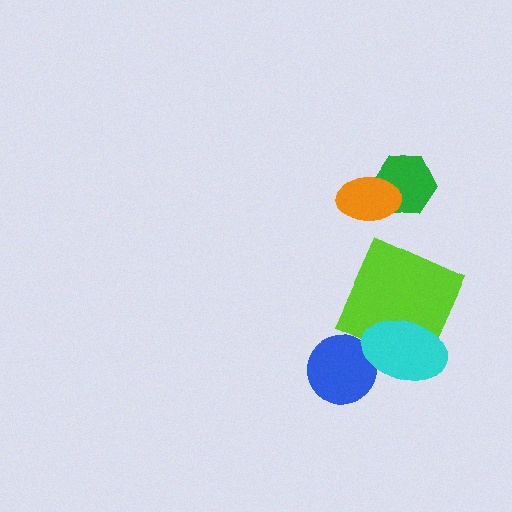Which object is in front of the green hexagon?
The orange ellipse is in front of the green hexagon.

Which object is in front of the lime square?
The cyan ellipse is in front of the lime square.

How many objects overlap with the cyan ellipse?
2 objects overlap with the cyan ellipse.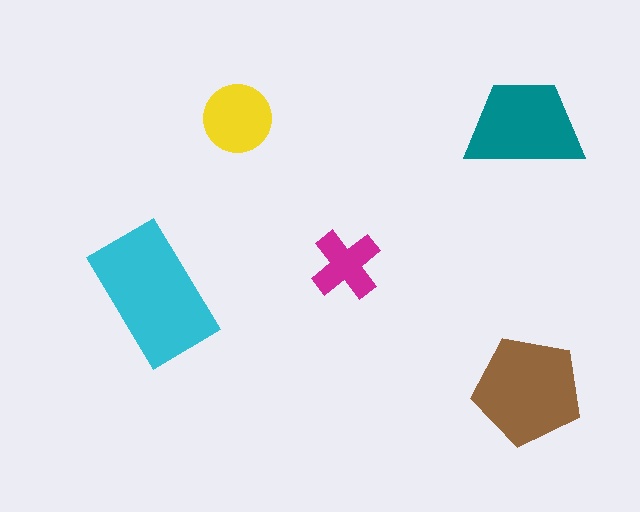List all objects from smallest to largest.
The magenta cross, the yellow circle, the teal trapezoid, the brown pentagon, the cyan rectangle.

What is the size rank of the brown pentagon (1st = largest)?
2nd.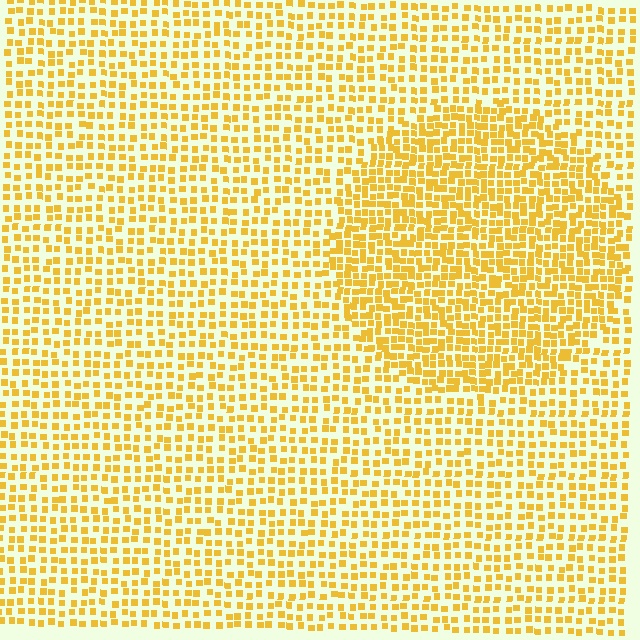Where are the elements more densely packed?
The elements are more densely packed inside the circle boundary.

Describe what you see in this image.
The image contains small yellow elements arranged at two different densities. A circle-shaped region is visible where the elements are more densely packed than the surrounding area.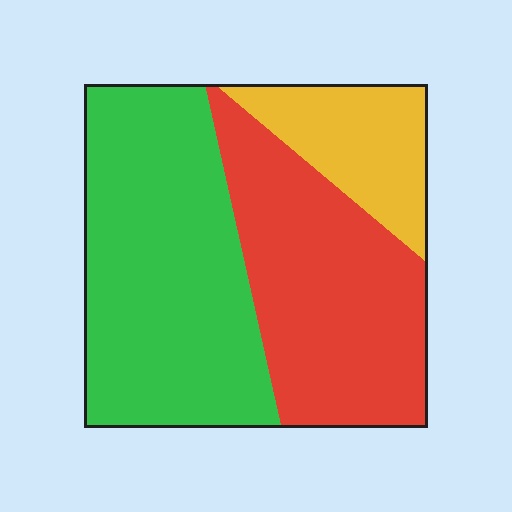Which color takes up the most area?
Green, at roughly 45%.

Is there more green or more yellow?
Green.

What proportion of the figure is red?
Red covers about 35% of the figure.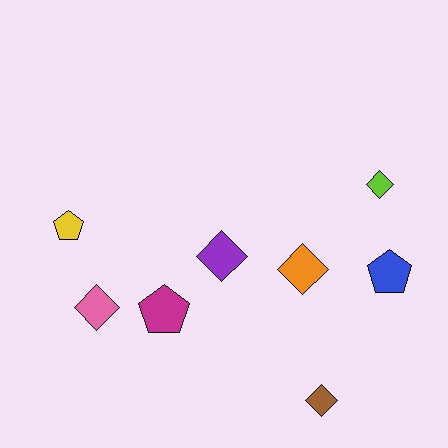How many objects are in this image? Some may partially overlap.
There are 8 objects.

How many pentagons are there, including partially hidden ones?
There are 3 pentagons.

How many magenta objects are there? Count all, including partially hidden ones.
There is 1 magenta object.